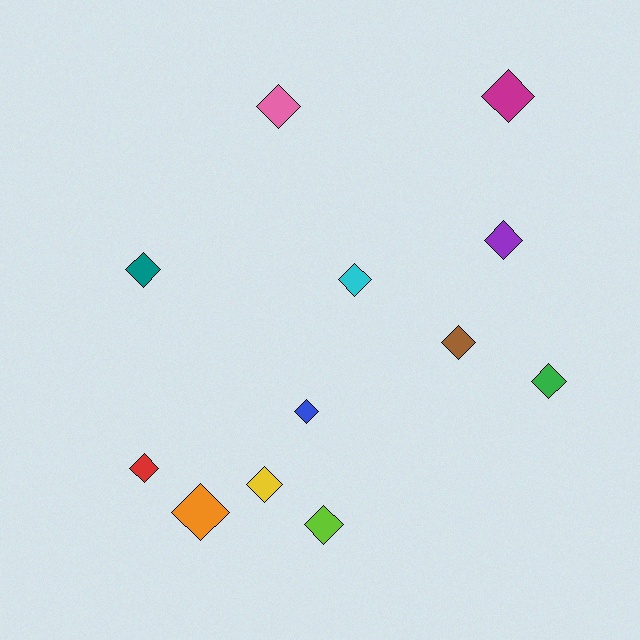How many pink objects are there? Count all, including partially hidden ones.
There is 1 pink object.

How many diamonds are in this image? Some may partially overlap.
There are 12 diamonds.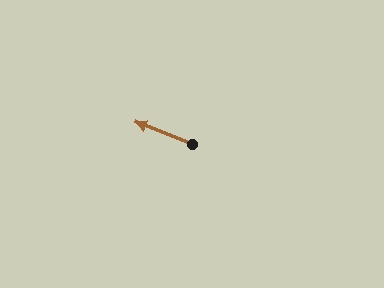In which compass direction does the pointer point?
West.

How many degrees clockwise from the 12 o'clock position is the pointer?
Approximately 291 degrees.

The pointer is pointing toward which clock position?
Roughly 10 o'clock.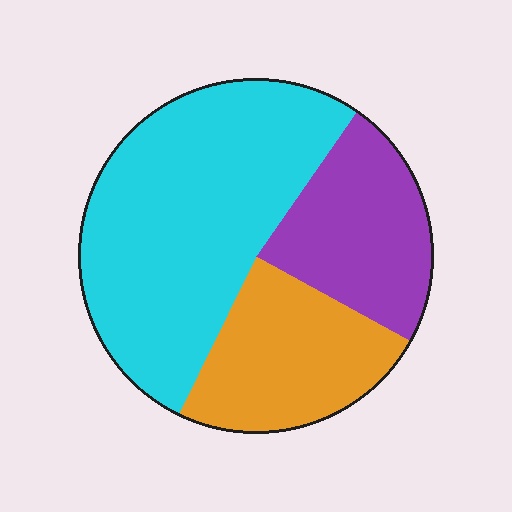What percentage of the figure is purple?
Purple takes up about one quarter (1/4) of the figure.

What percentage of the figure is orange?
Orange covers 24% of the figure.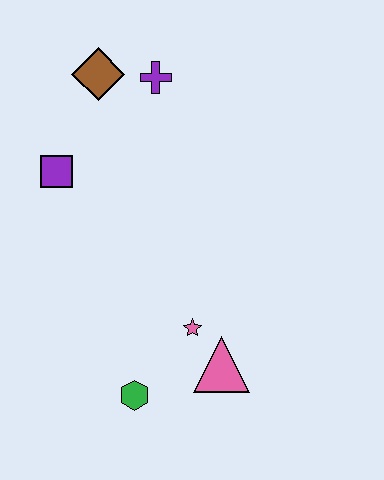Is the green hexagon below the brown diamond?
Yes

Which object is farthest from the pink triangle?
The brown diamond is farthest from the pink triangle.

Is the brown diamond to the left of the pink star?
Yes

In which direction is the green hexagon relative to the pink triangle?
The green hexagon is to the left of the pink triangle.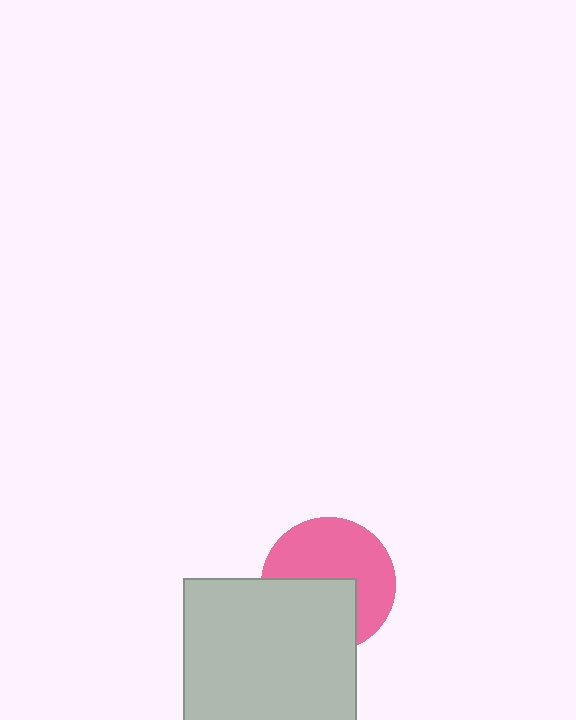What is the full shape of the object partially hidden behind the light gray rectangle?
The partially hidden object is a pink circle.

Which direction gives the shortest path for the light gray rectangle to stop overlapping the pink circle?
Moving down gives the shortest separation.